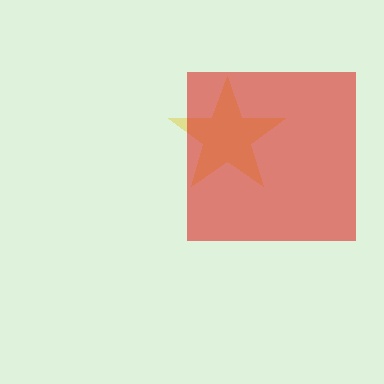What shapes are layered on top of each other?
The layered shapes are: a yellow star, a red square.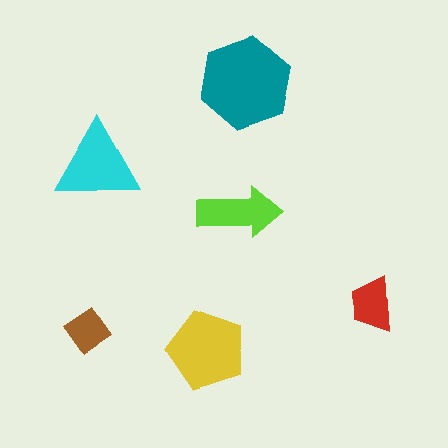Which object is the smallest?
The brown diamond.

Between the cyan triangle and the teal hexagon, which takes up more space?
The teal hexagon.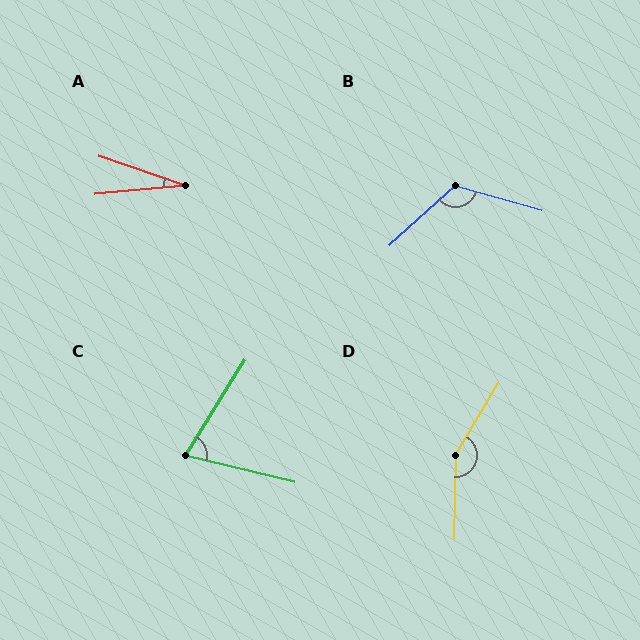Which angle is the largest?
D, at approximately 150 degrees.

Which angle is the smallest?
A, at approximately 24 degrees.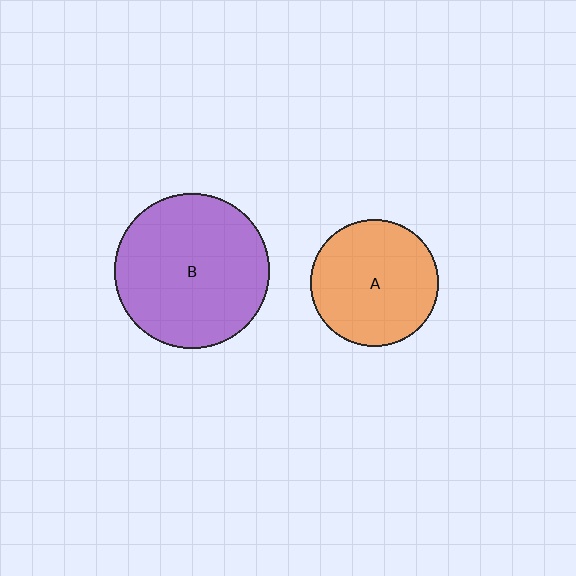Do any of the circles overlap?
No, none of the circles overlap.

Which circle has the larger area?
Circle B (purple).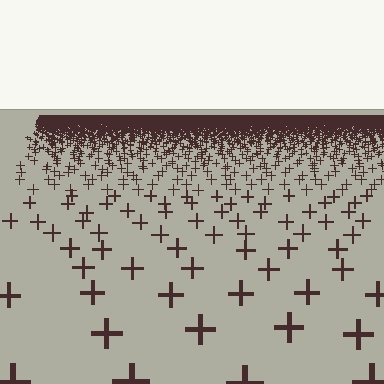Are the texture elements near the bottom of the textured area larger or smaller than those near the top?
Larger. Near the bottom, elements are closer to the viewer and appear at a bigger on-screen size.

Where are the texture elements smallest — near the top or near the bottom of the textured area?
Near the top.